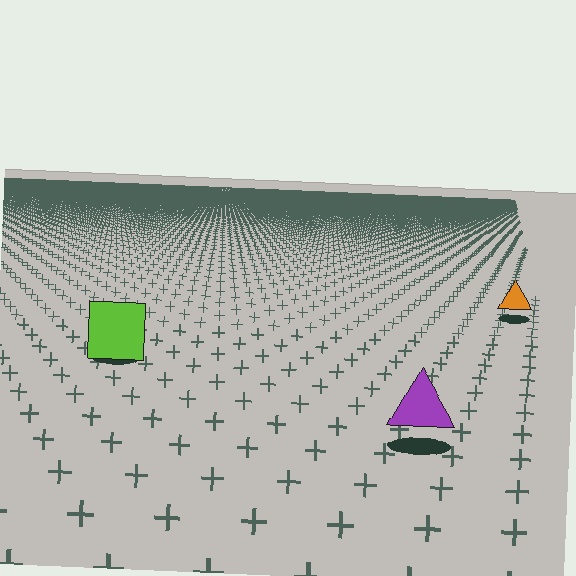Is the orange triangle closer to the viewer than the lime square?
No. The lime square is closer — you can tell from the texture gradient: the ground texture is coarser near it.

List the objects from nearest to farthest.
From nearest to farthest: the purple triangle, the lime square, the orange triangle.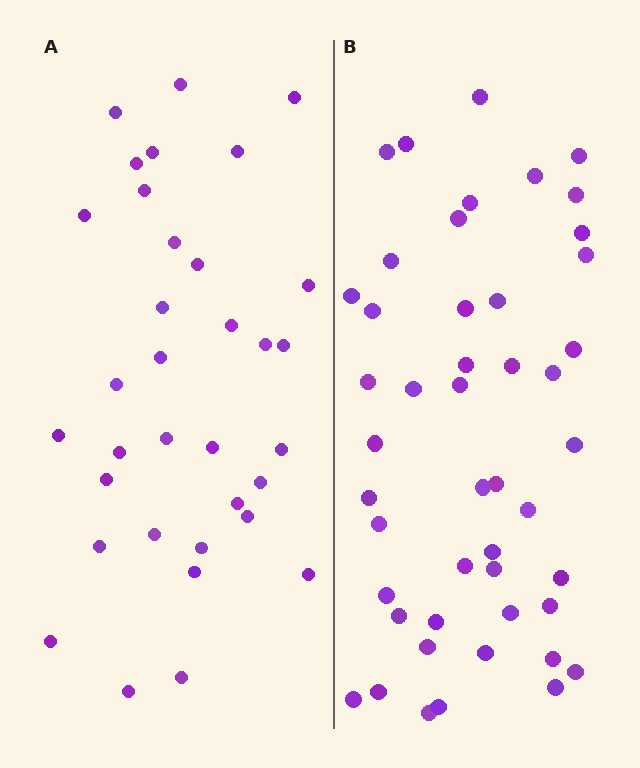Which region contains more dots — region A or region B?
Region B (the right region) has more dots.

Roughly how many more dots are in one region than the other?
Region B has approximately 15 more dots than region A.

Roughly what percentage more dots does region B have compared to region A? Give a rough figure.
About 40% more.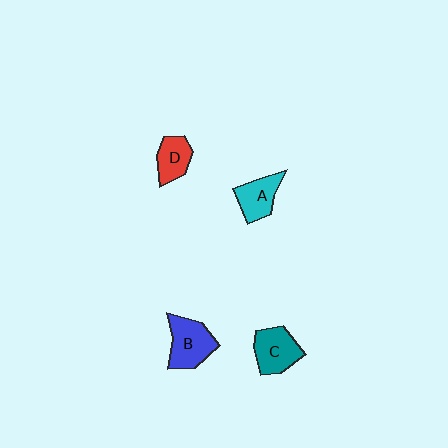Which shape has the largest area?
Shape B (blue).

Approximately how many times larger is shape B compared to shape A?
Approximately 1.3 times.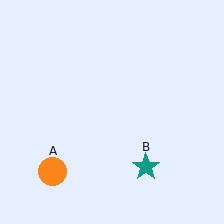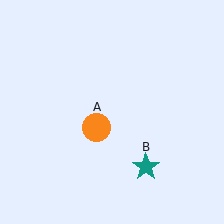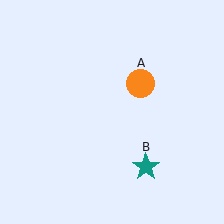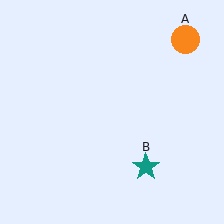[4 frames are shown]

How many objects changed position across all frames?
1 object changed position: orange circle (object A).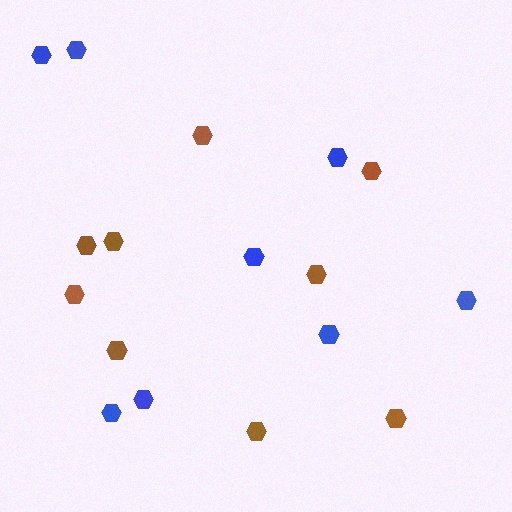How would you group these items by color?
There are 2 groups: one group of blue hexagons (8) and one group of brown hexagons (9).